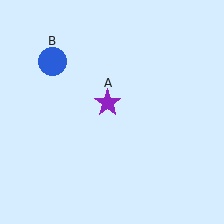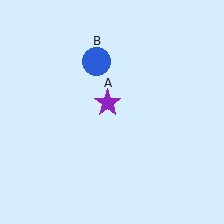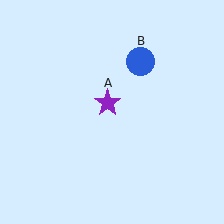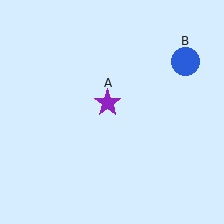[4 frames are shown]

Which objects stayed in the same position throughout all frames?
Purple star (object A) remained stationary.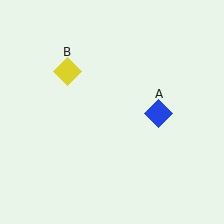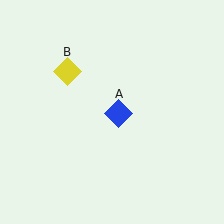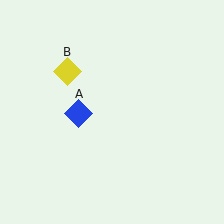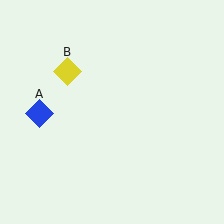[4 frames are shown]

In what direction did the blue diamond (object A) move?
The blue diamond (object A) moved left.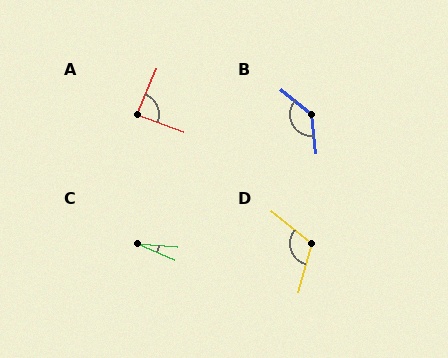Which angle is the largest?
B, at approximately 136 degrees.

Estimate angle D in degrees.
Approximately 113 degrees.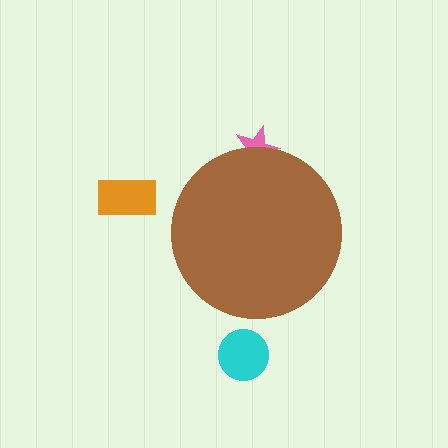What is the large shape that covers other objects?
A brown circle.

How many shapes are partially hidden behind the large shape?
1 shape is partially hidden.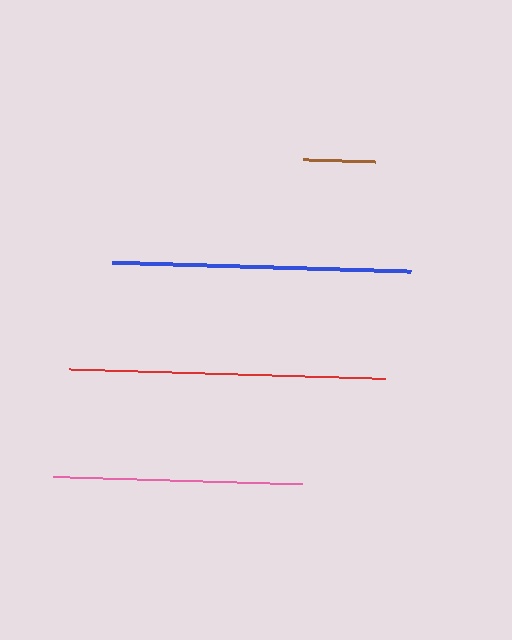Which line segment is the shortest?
The brown line is the shortest at approximately 73 pixels.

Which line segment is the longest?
The red line is the longest at approximately 316 pixels.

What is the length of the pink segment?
The pink segment is approximately 249 pixels long.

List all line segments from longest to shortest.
From longest to shortest: red, blue, pink, brown.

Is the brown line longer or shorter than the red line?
The red line is longer than the brown line.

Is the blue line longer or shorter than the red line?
The red line is longer than the blue line.